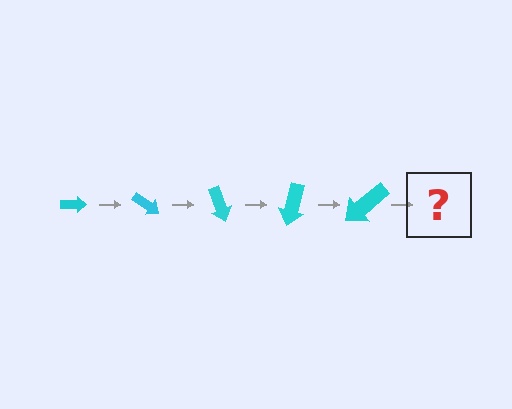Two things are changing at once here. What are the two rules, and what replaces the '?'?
The two rules are that the arrow grows larger each step and it rotates 35 degrees each step. The '?' should be an arrow, larger than the previous one and rotated 175 degrees from the start.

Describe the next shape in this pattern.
It should be an arrow, larger than the previous one and rotated 175 degrees from the start.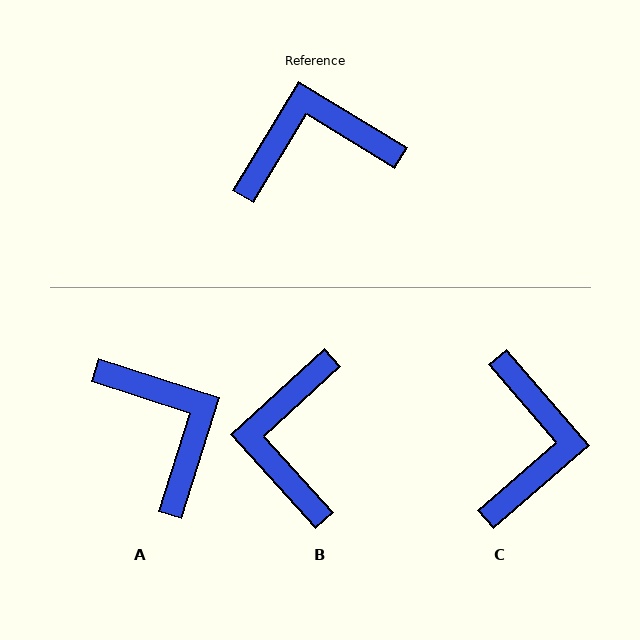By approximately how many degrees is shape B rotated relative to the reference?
Approximately 74 degrees counter-clockwise.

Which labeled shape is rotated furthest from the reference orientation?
C, about 108 degrees away.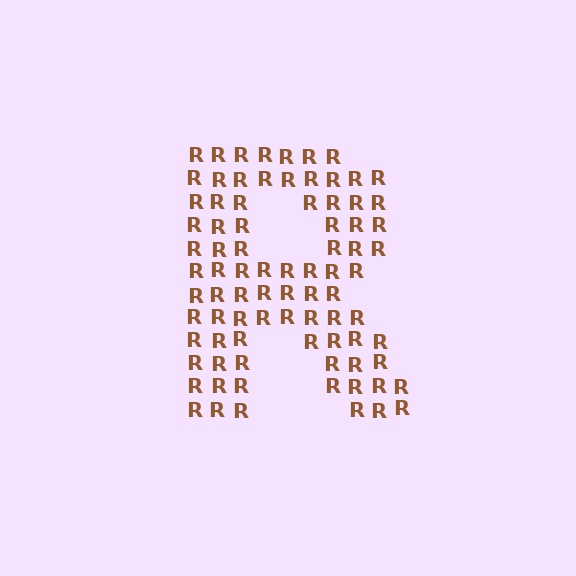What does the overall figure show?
The overall figure shows the letter R.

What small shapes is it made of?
It is made of small letter R's.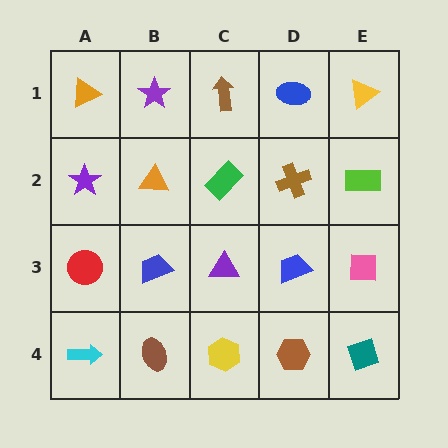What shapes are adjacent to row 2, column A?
An orange triangle (row 1, column A), a red circle (row 3, column A), an orange triangle (row 2, column B).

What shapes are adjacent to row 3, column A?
A purple star (row 2, column A), a cyan arrow (row 4, column A), a blue trapezoid (row 3, column B).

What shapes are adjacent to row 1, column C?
A green rectangle (row 2, column C), a purple star (row 1, column B), a blue ellipse (row 1, column D).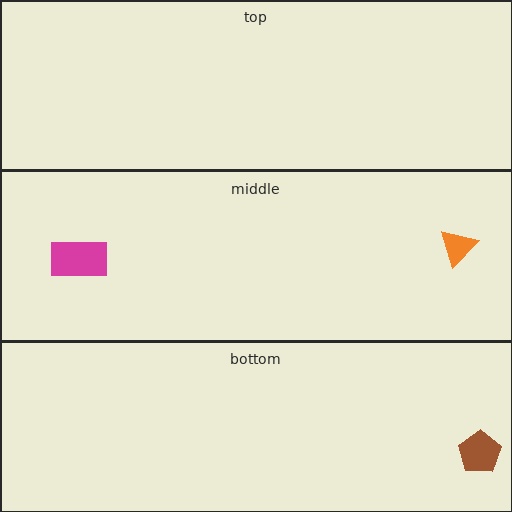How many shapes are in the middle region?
2.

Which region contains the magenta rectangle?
The middle region.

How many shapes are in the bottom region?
1.